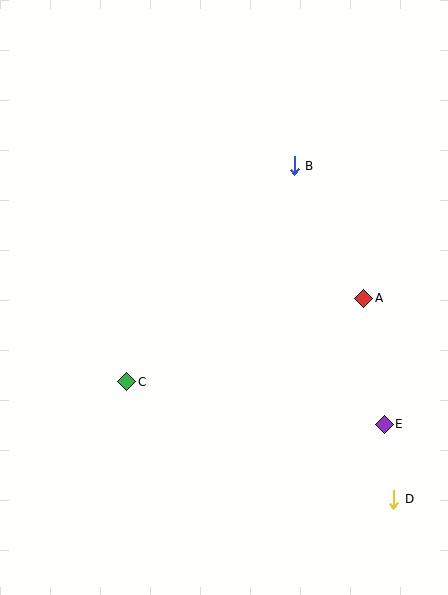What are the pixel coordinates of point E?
Point E is at (384, 424).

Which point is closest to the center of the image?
Point C at (127, 382) is closest to the center.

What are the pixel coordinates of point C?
Point C is at (127, 382).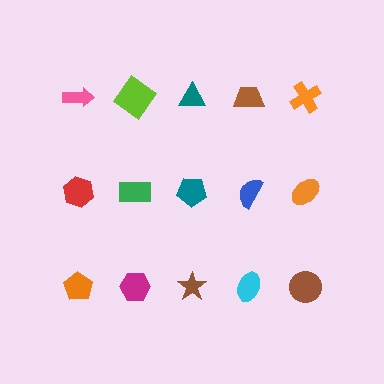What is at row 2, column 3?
A teal pentagon.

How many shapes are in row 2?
5 shapes.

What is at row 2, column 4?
A blue semicircle.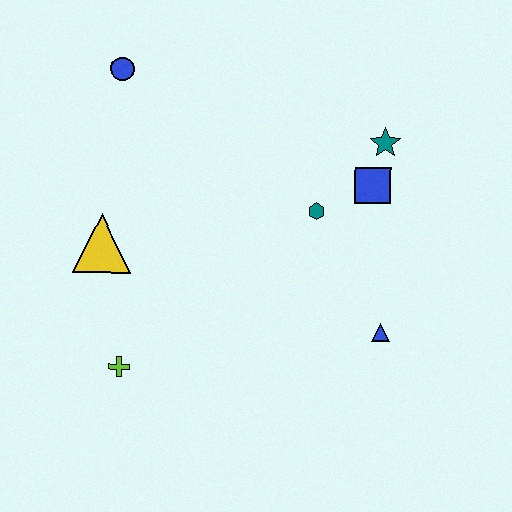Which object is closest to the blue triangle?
The teal hexagon is closest to the blue triangle.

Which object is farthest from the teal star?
The lime cross is farthest from the teal star.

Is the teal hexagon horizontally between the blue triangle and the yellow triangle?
Yes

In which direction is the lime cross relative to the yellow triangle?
The lime cross is below the yellow triangle.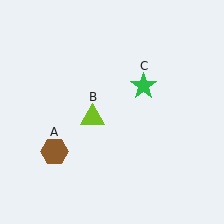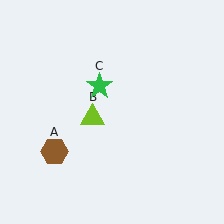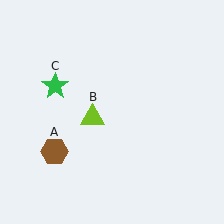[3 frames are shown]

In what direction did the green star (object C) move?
The green star (object C) moved left.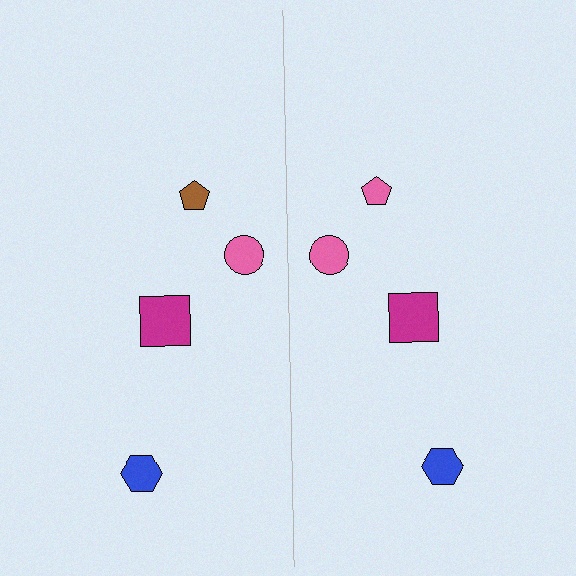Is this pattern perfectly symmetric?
No, the pattern is not perfectly symmetric. The pink pentagon on the right side breaks the symmetry — its mirror counterpart is brown.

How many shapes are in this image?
There are 8 shapes in this image.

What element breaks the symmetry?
The pink pentagon on the right side breaks the symmetry — its mirror counterpart is brown.